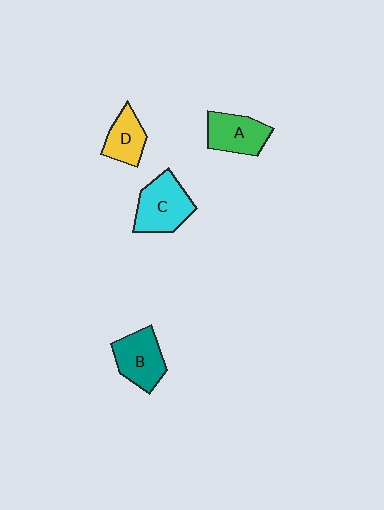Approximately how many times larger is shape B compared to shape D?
Approximately 1.4 times.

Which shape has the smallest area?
Shape D (yellow).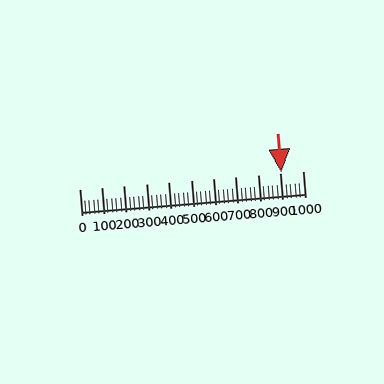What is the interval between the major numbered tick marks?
The major tick marks are spaced 100 units apart.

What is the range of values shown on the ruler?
The ruler shows values from 0 to 1000.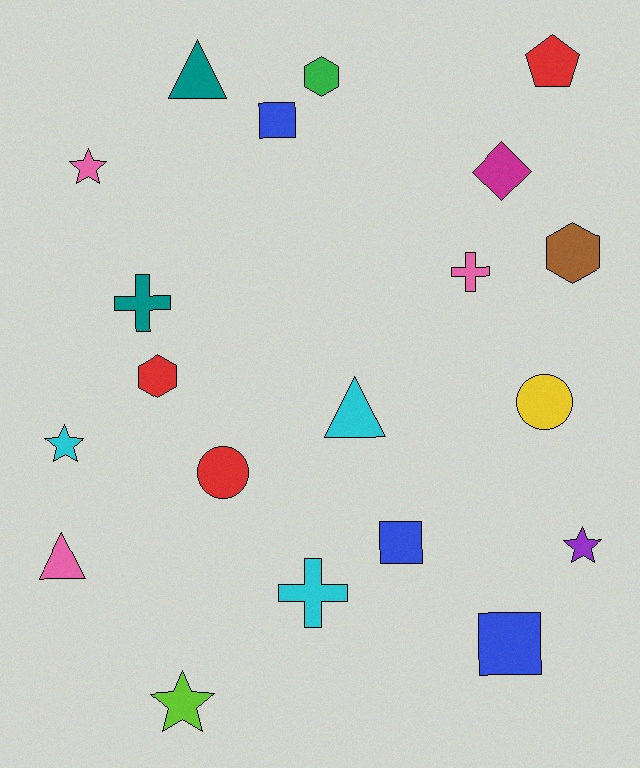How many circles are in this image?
There are 2 circles.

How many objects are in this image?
There are 20 objects.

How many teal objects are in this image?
There are 2 teal objects.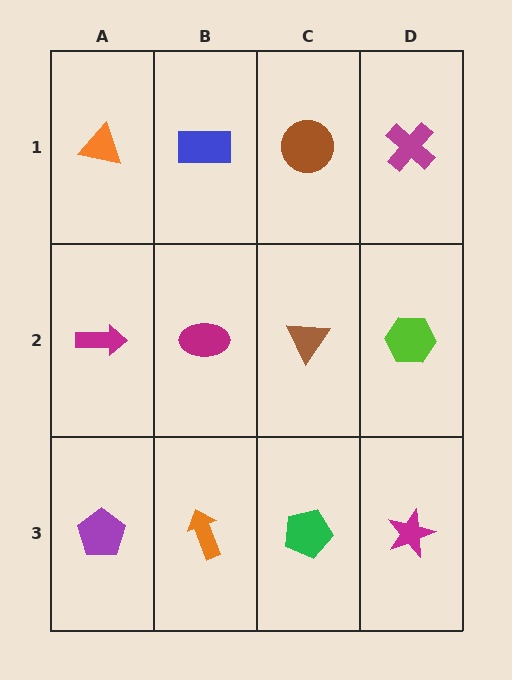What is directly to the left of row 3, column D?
A green pentagon.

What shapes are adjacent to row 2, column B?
A blue rectangle (row 1, column B), an orange arrow (row 3, column B), a magenta arrow (row 2, column A), a brown triangle (row 2, column C).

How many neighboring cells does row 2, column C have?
4.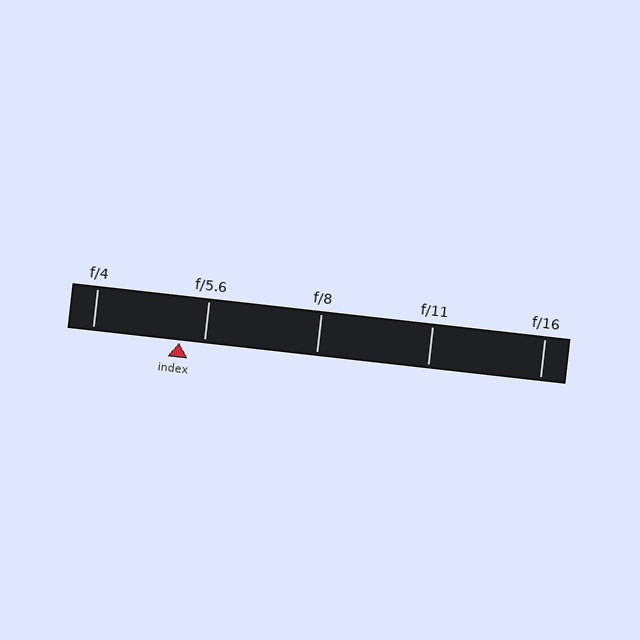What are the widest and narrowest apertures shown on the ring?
The widest aperture shown is f/4 and the narrowest is f/16.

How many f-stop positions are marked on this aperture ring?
There are 5 f-stop positions marked.